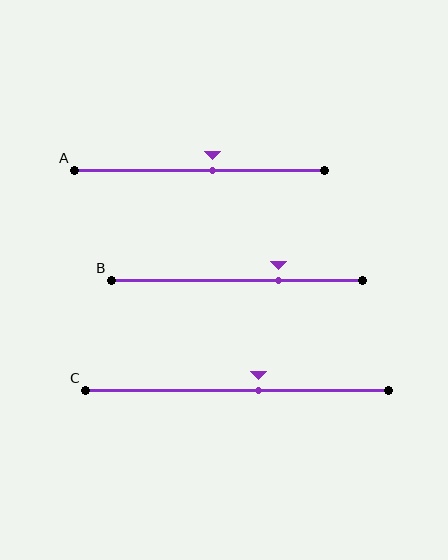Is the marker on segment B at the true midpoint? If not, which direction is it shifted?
No, the marker on segment B is shifted to the right by about 16% of the segment length.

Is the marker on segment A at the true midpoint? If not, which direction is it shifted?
No, the marker on segment A is shifted to the right by about 5% of the segment length.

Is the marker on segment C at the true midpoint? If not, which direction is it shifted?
No, the marker on segment C is shifted to the right by about 7% of the segment length.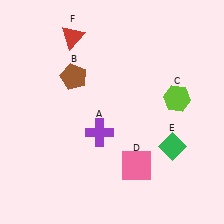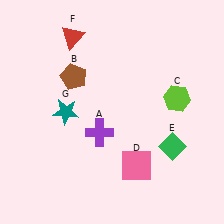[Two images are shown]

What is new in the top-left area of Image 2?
A teal star (G) was added in the top-left area of Image 2.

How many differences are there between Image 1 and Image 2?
There is 1 difference between the two images.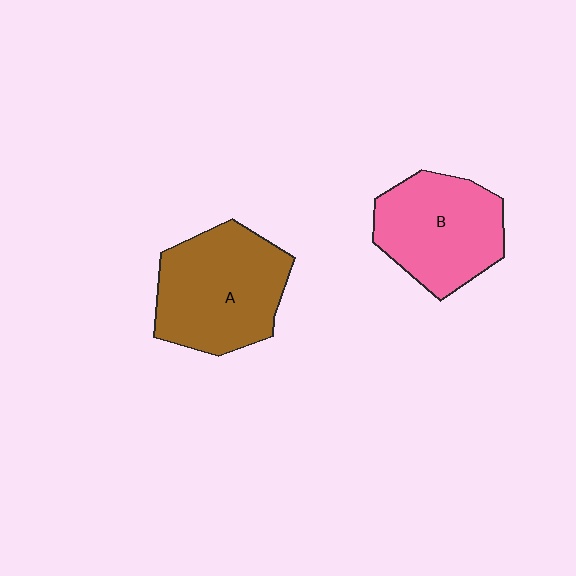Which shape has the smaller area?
Shape B (pink).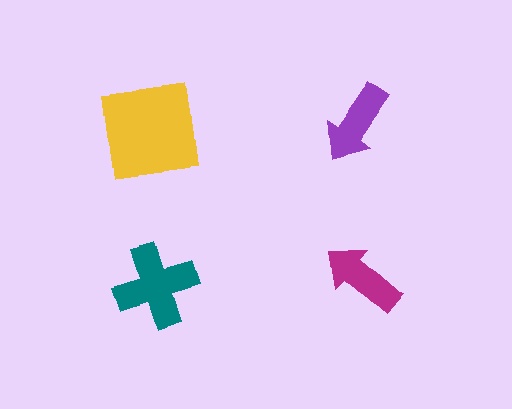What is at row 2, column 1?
A teal cross.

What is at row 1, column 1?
A yellow square.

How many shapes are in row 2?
2 shapes.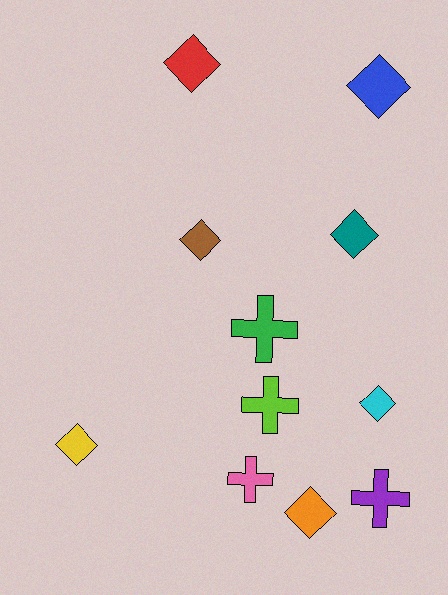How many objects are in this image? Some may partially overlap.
There are 11 objects.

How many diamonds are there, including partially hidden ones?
There are 7 diamonds.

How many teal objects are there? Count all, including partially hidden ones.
There is 1 teal object.